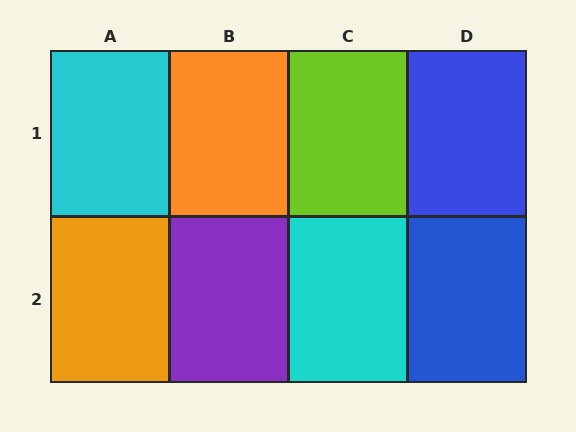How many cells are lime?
1 cell is lime.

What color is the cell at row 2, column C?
Cyan.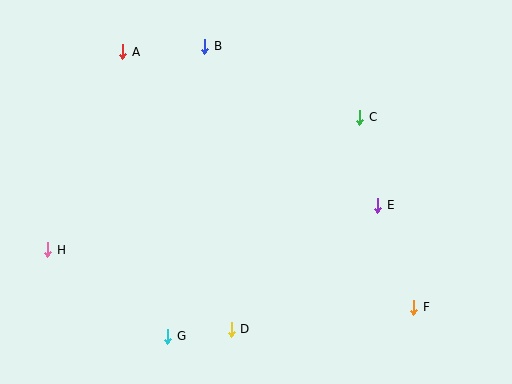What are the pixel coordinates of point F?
Point F is at (414, 307).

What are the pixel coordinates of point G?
Point G is at (168, 336).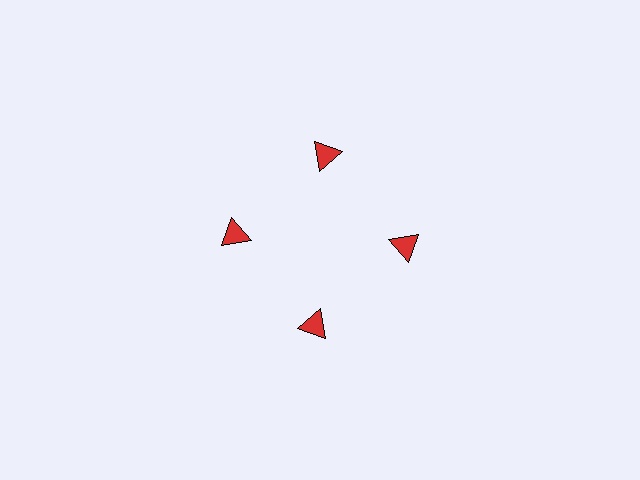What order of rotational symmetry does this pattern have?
This pattern has 4-fold rotational symmetry.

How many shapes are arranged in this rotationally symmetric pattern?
There are 4 shapes, arranged in 4 groups of 1.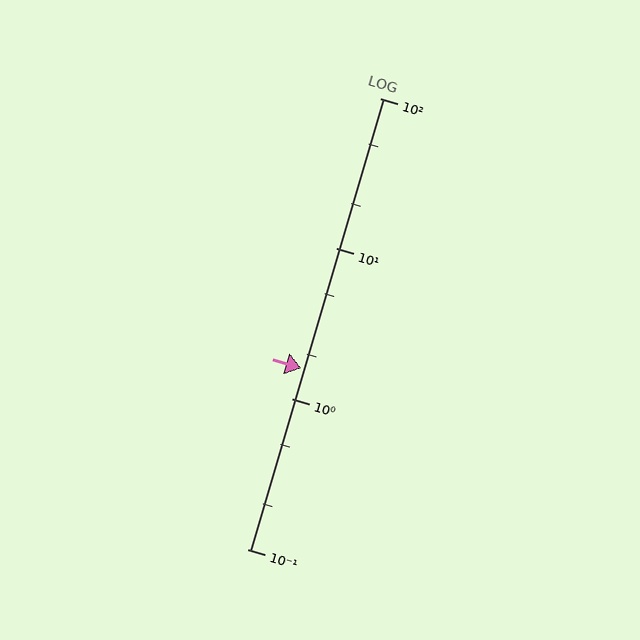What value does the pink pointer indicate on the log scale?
The pointer indicates approximately 1.6.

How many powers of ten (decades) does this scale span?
The scale spans 3 decades, from 0.1 to 100.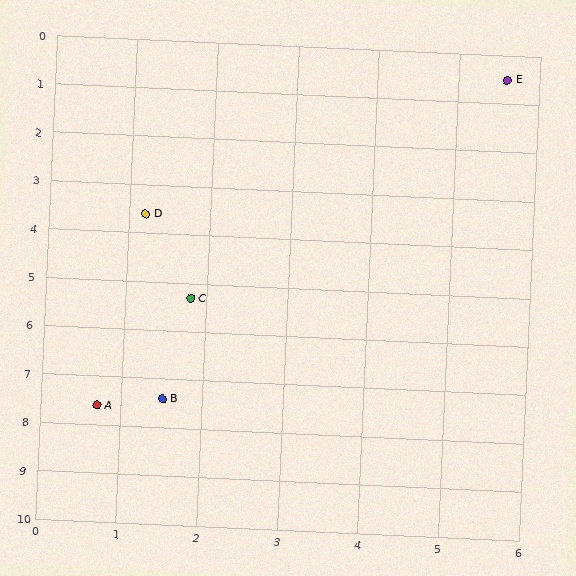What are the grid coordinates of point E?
Point E is at approximately (5.6, 0.5).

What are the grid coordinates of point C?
Point C is at approximately (1.8, 5.3).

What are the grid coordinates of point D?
Point D is at approximately (1.2, 3.6).